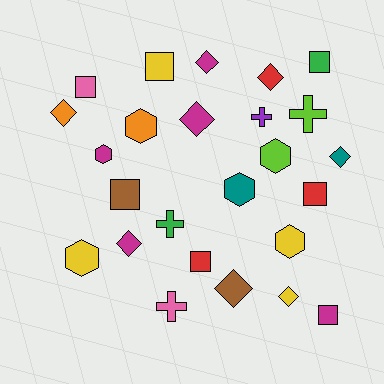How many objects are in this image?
There are 25 objects.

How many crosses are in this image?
There are 4 crosses.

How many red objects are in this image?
There are 3 red objects.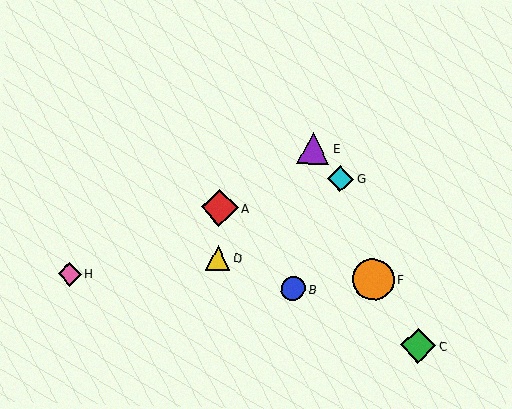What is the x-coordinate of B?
Object B is at x≈293.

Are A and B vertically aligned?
No, A is at x≈220 and B is at x≈293.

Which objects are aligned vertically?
Objects A, D are aligned vertically.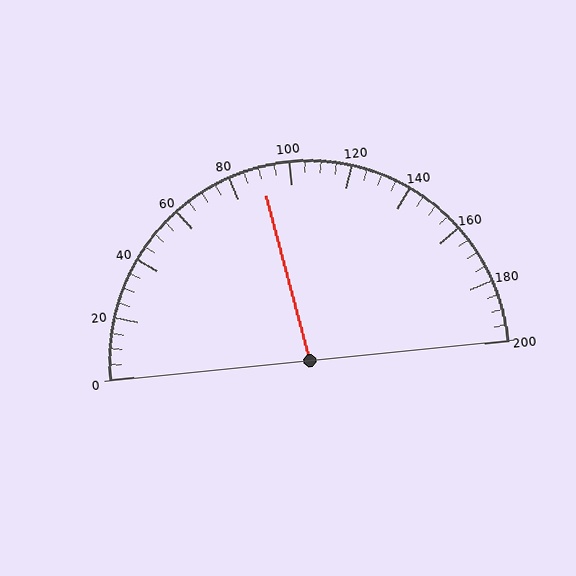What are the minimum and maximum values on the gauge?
The gauge ranges from 0 to 200.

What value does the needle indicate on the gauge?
The needle indicates approximately 90.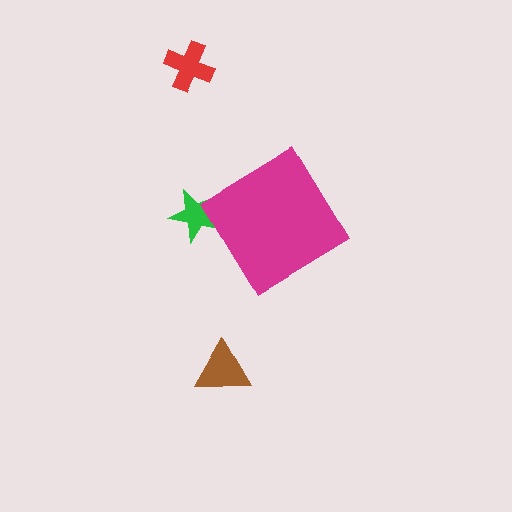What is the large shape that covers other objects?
A magenta diamond.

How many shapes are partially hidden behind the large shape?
1 shape is partially hidden.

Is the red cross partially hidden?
No, the red cross is fully visible.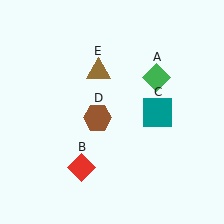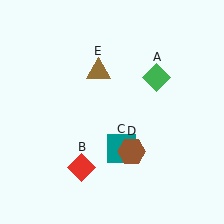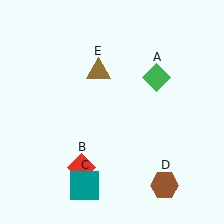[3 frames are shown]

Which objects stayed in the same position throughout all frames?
Green diamond (object A) and red diamond (object B) and brown triangle (object E) remained stationary.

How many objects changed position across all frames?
2 objects changed position: teal square (object C), brown hexagon (object D).